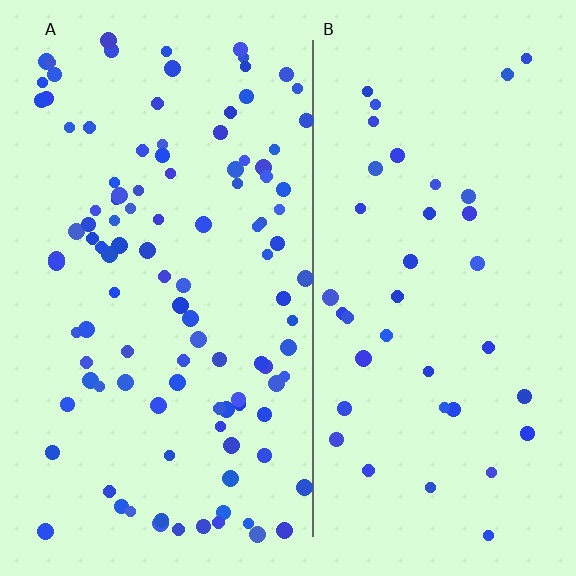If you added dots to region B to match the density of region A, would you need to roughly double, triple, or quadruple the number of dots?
Approximately triple.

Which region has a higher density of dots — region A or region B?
A (the left).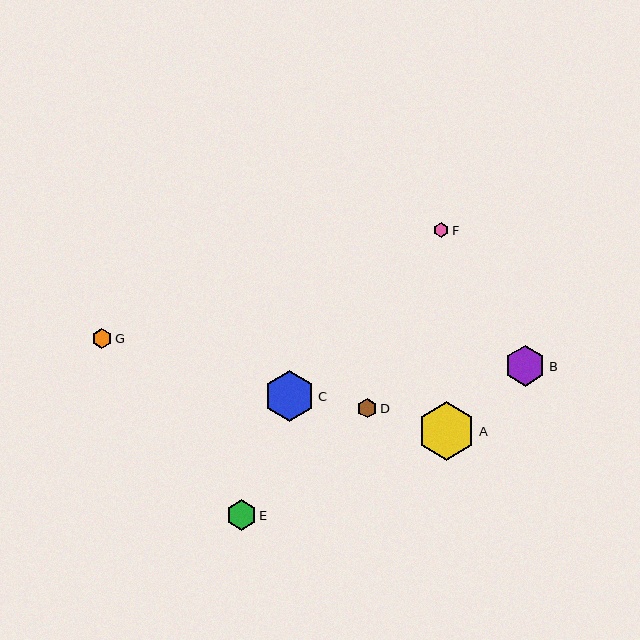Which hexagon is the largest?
Hexagon A is the largest with a size of approximately 59 pixels.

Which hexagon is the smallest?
Hexagon F is the smallest with a size of approximately 15 pixels.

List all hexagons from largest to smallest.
From largest to smallest: A, C, B, E, G, D, F.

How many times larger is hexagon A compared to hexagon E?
Hexagon A is approximately 1.9 times the size of hexagon E.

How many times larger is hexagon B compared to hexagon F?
Hexagon B is approximately 2.6 times the size of hexagon F.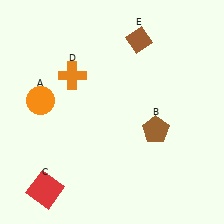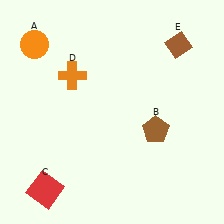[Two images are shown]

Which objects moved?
The objects that moved are: the orange circle (A), the brown diamond (E).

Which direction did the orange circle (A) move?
The orange circle (A) moved up.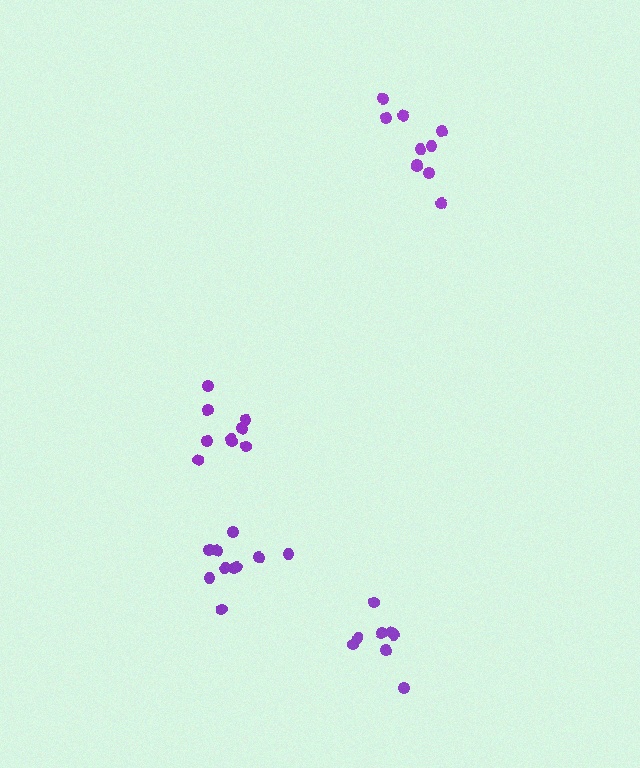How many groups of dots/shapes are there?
There are 4 groups.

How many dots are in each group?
Group 1: 8 dots, Group 2: 9 dots, Group 3: 10 dots, Group 4: 10 dots (37 total).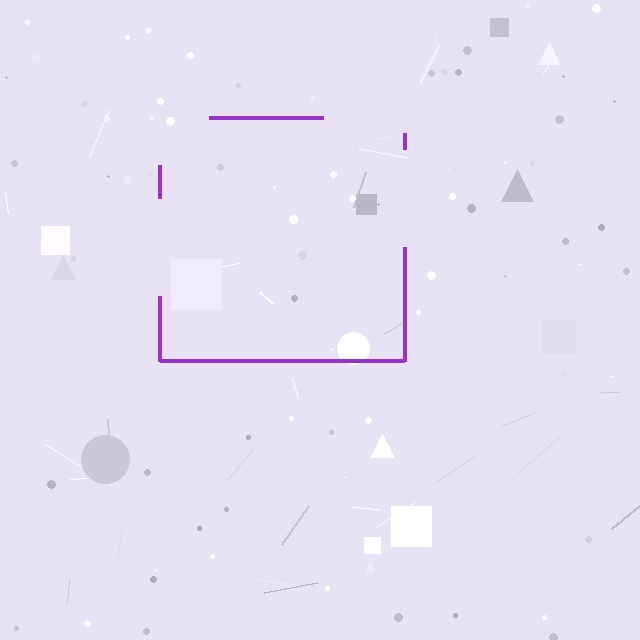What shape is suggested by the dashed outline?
The dashed outline suggests a square.